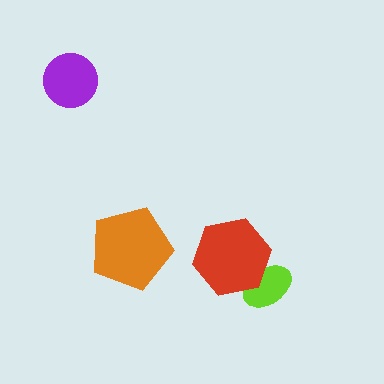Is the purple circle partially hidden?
No, no other shape covers it.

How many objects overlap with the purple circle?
0 objects overlap with the purple circle.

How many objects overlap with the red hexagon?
1 object overlaps with the red hexagon.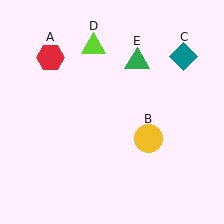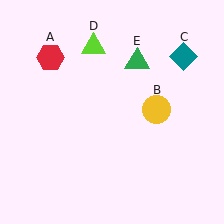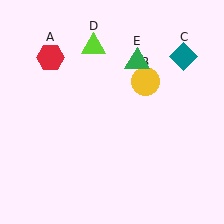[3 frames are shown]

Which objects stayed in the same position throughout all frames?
Red hexagon (object A) and teal diamond (object C) and lime triangle (object D) and green triangle (object E) remained stationary.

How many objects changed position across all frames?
1 object changed position: yellow circle (object B).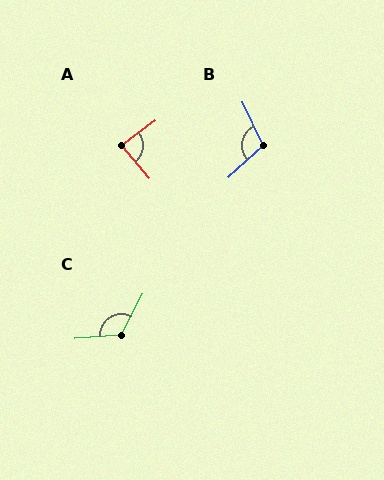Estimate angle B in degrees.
Approximately 108 degrees.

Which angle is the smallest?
A, at approximately 87 degrees.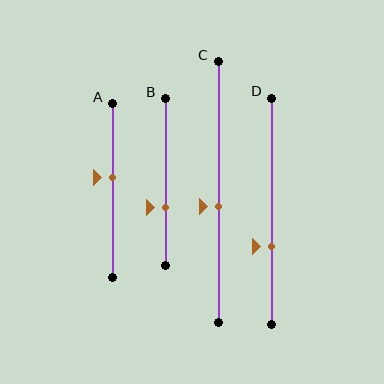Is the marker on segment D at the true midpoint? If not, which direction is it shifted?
No, the marker on segment D is shifted downward by about 16% of the segment length.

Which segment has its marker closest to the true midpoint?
Segment C has its marker closest to the true midpoint.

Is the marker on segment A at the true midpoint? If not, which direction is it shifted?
No, the marker on segment A is shifted upward by about 7% of the segment length.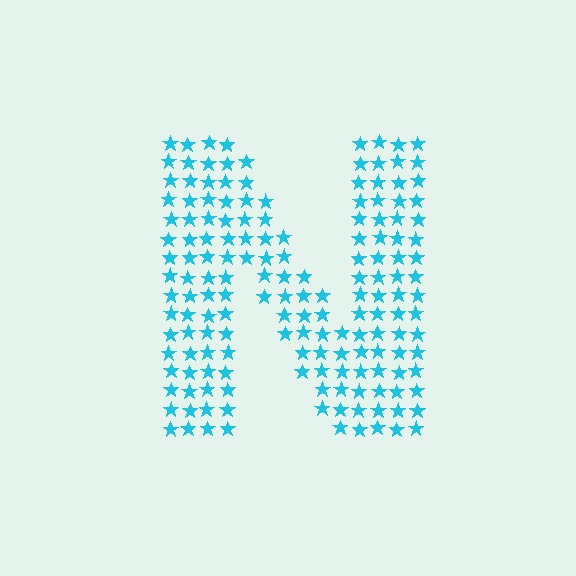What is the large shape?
The large shape is the letter N.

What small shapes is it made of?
It is made of small stars.